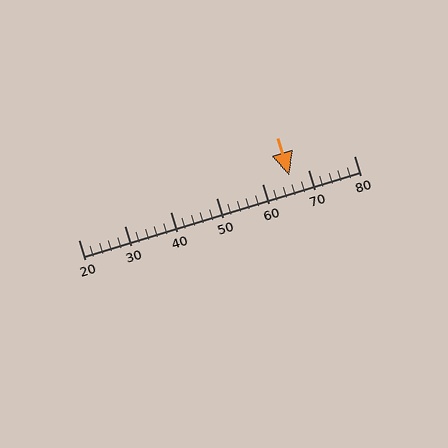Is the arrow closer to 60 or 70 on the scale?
The arrow is closer to 70.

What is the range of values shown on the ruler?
The ruler shows values from 20 to 80.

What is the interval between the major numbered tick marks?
The major tick marks are spaced 10 units apart.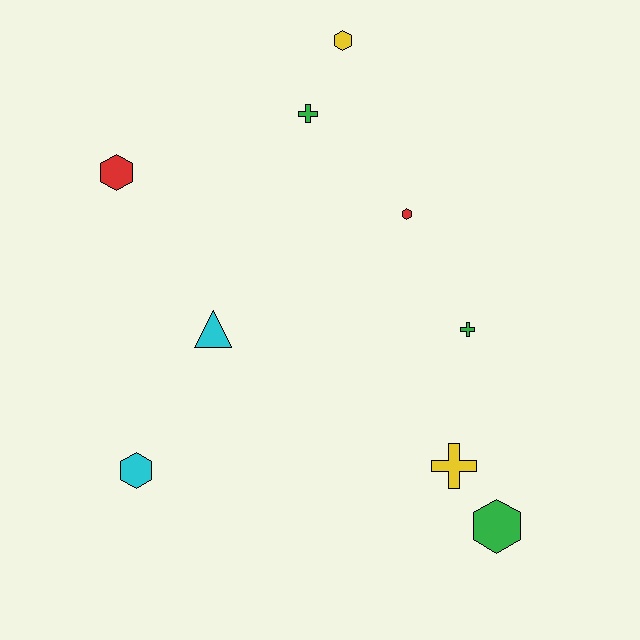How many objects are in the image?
There are 9 objects.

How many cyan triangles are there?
There is 1 cyan triangle.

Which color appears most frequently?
Green, with 3 objects.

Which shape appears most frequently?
Hexagon, with 5 objects.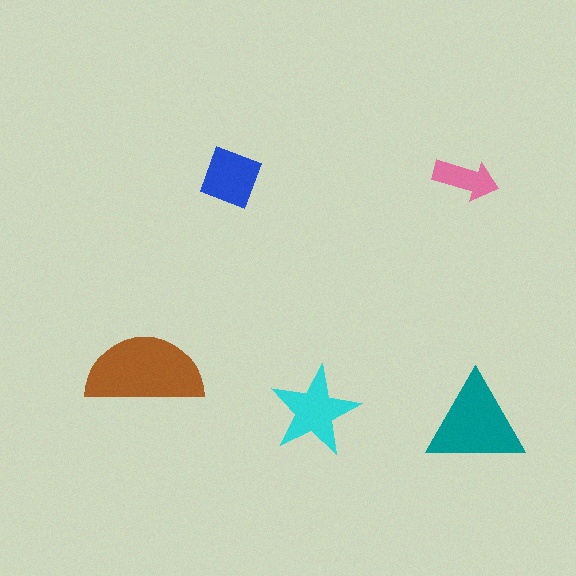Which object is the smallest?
The pink arrow.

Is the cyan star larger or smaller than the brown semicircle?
Smaller.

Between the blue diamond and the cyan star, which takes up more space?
The cyan star.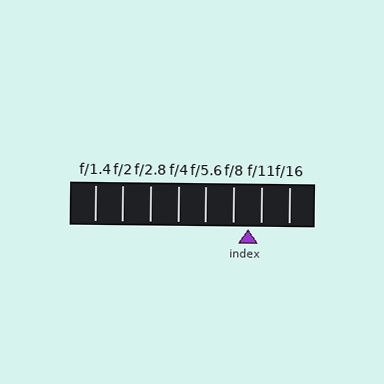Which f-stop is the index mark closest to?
The index mark is closest to f/11.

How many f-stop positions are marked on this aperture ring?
There are 8 f-stop positions marked.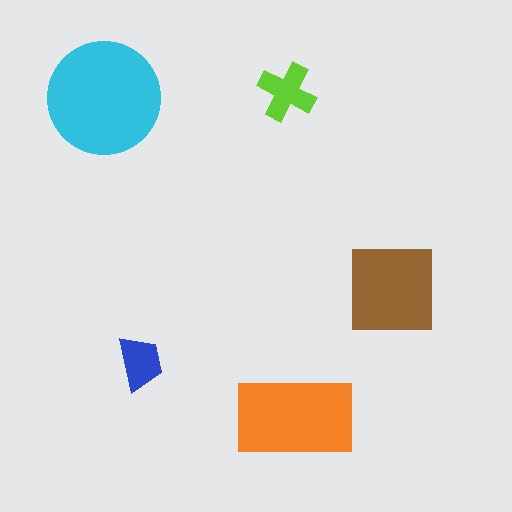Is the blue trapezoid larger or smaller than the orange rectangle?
Smaller.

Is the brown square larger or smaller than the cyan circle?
Smaller.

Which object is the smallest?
The blue trapezoid.